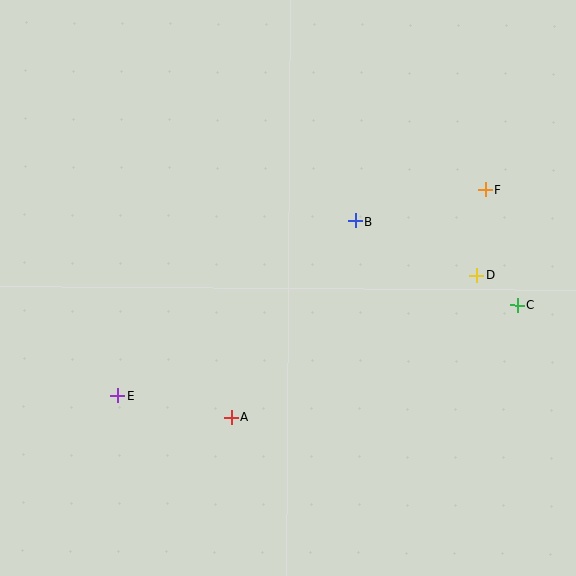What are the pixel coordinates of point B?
Point B is at (356, 221).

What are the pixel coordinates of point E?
Point E is at (118, 396).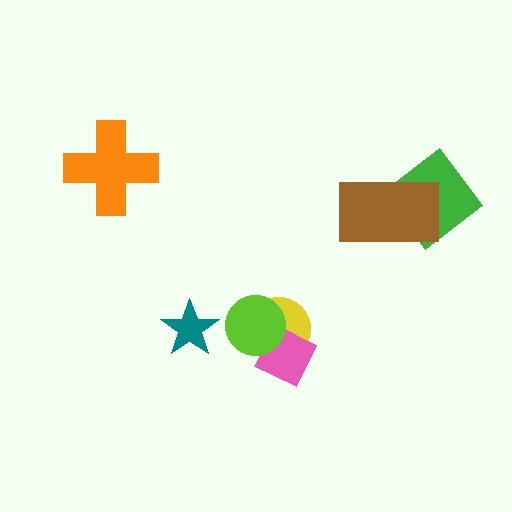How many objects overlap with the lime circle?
2 objects overlap with the lime circle.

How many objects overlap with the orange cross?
0 objects overlap with the orange cross.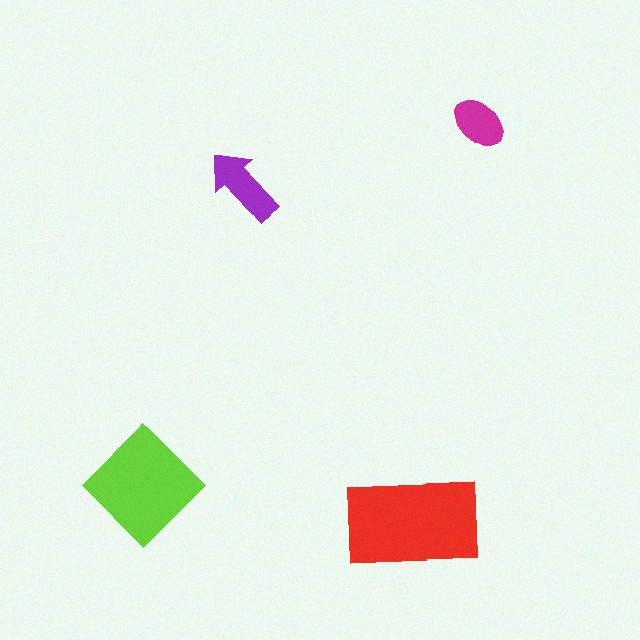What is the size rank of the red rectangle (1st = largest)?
1st.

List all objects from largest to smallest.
The red rectangle, the lime diamond, the purple arrow, the magenta ellipse.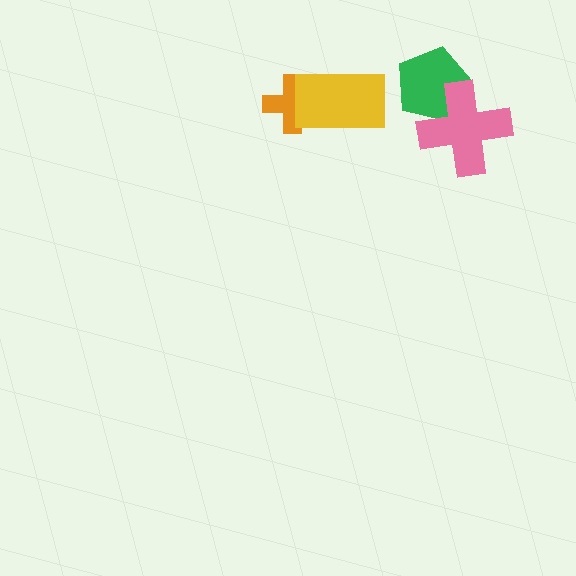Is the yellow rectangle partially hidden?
No, no other shape covers it.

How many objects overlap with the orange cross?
1 object overlaps with the orange cross.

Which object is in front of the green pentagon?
The pink cross is in front of the green pentagon.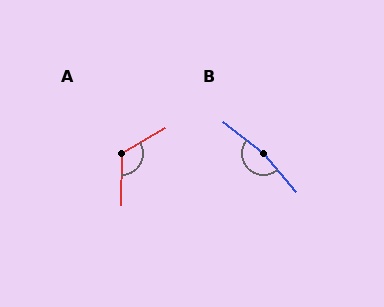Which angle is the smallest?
A, at approximately 121 degrees.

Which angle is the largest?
B, at approximately 169 degrees.